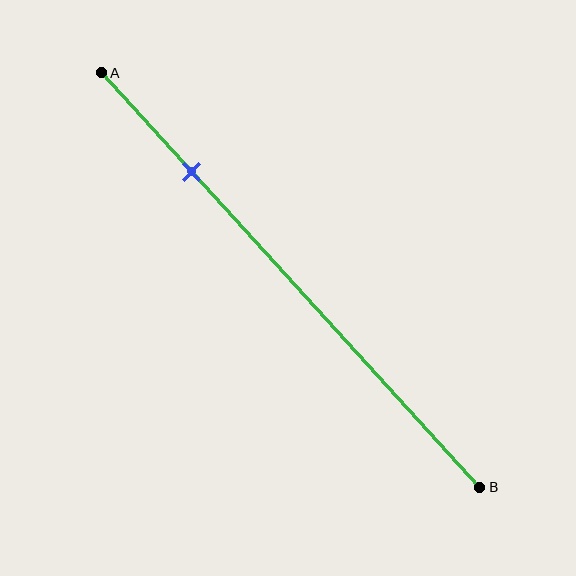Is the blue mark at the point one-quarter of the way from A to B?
Yes, the mark is approximately at the one-quarter point.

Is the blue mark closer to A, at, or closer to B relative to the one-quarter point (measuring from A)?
The blue mark is approximately at the one-quarter point of segment AB.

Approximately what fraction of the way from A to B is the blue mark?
The blue mark is approximately 25% of the way from A to B.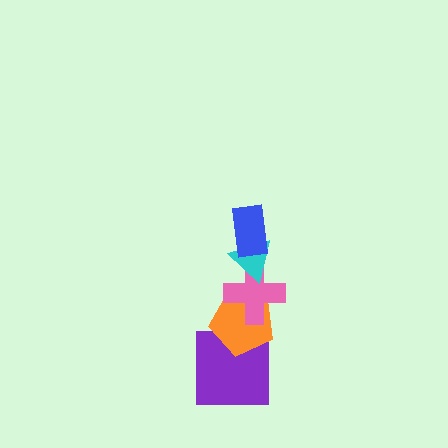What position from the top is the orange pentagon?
The orange pentagon is 4th from the top.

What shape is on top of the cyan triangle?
The blue rectangle is on top of the cyan triangle.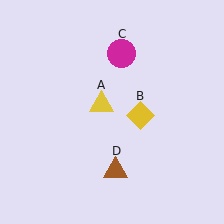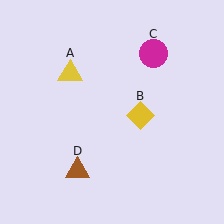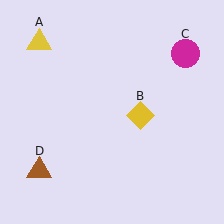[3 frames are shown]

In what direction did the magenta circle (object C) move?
The magenta circle (object C) moved right.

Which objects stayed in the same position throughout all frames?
Yellow diamond (object B) remained stationary.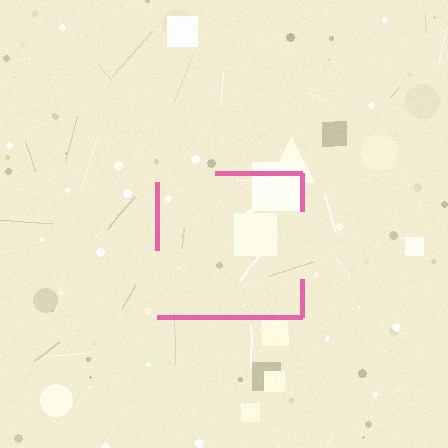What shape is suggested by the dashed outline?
The dashed outline suggests a square.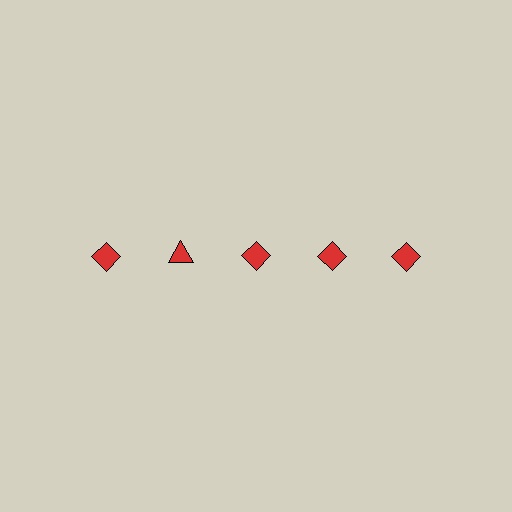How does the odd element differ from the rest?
It has a different shape: triangle instead of diamond.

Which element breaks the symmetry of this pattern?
The red triangle in the top row, second from left column breaks the symmetry. All other shapes are red diamonds.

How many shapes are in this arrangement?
There are 5 shapes arranged in a grid pattern.